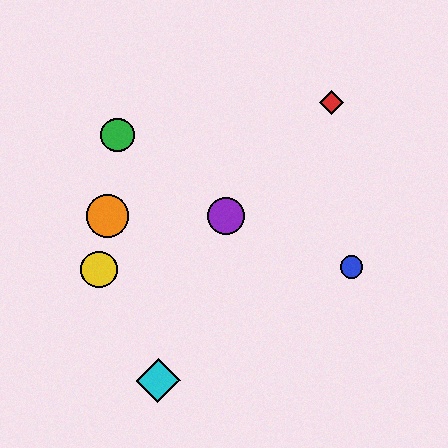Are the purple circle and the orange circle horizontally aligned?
Yes, both are at y≈216.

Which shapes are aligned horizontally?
The purple circle, the orange circle are aligned horizontally.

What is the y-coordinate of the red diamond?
The red diamond is at y≈103.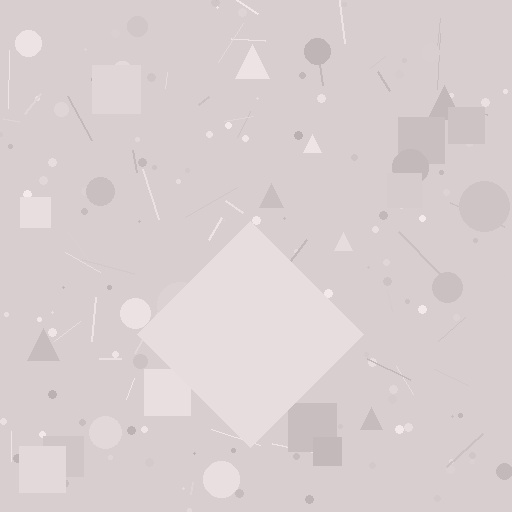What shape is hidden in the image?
A diamond is hidden in the image.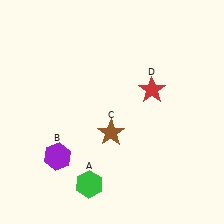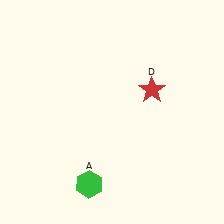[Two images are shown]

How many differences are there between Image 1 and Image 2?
There are 2 differences between the two images.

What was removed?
The purple hexagon (B), the brown star (C) were removed in Image 2.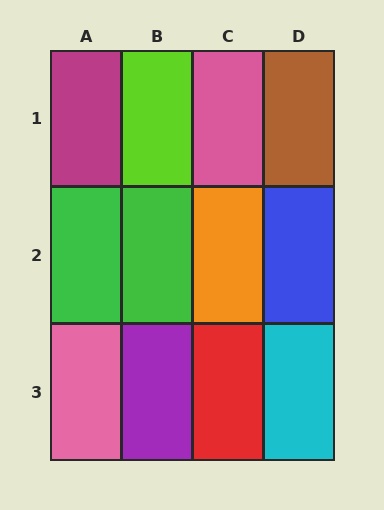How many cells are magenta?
1 cell is magenta.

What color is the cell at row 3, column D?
Cyan.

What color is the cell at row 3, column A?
Pink.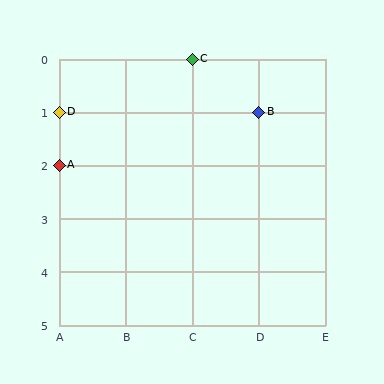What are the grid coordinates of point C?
Point C is at grid coordinates (C, 0).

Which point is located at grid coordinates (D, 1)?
Point B is at (D, 1).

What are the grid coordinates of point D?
Point D is at grid coordinates (A, 1).